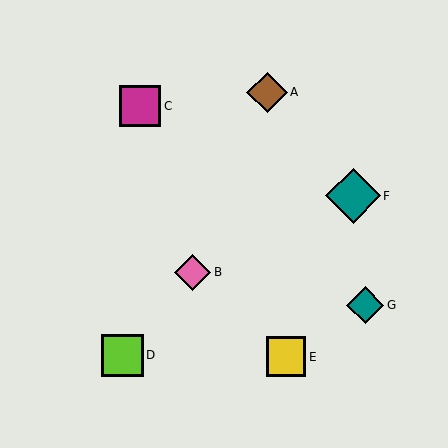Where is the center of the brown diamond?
The center of the brown diamond is at (267, 92).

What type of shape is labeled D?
Shape D is a lime square.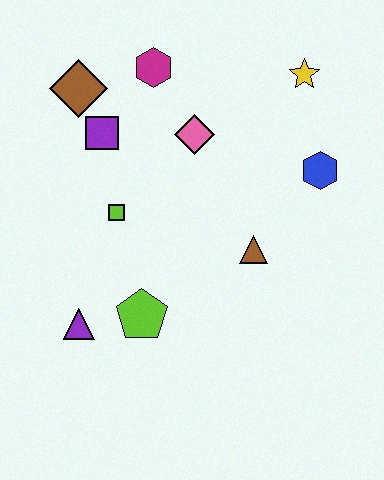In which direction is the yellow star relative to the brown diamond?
The yellow star is to the right of the brown diamond.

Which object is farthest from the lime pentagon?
The yellow star is farthest from the lime pentagon.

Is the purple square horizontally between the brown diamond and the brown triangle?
Yes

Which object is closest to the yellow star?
The blue hexagon is closest to the yellow star.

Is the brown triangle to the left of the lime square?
No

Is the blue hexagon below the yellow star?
Yes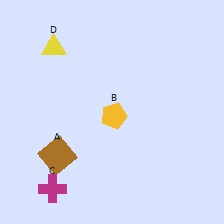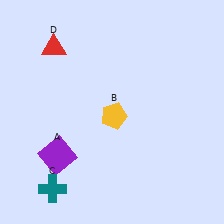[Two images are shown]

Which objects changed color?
A changed from brown to purple. C changed from magenta to teal. D changed from yellow to red.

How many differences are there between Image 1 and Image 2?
There are 3 differences between the two images.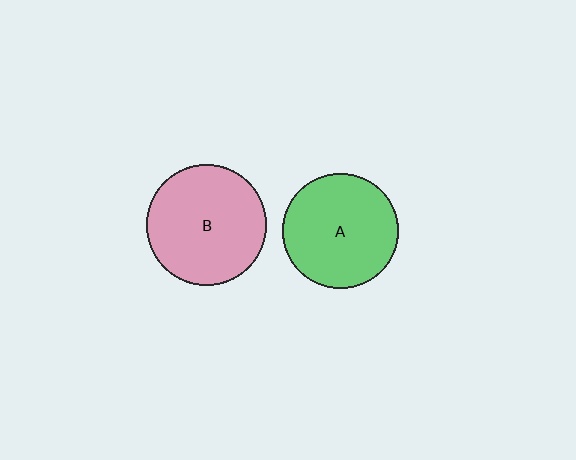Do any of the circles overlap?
No, none of the circles overlap.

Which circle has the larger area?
Circle B (pink).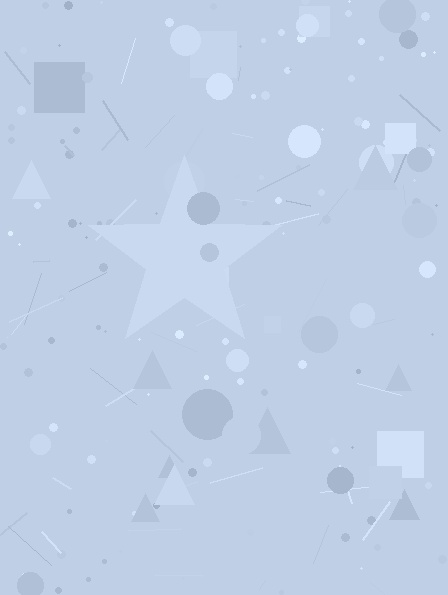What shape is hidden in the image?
A star is hidden in the image.